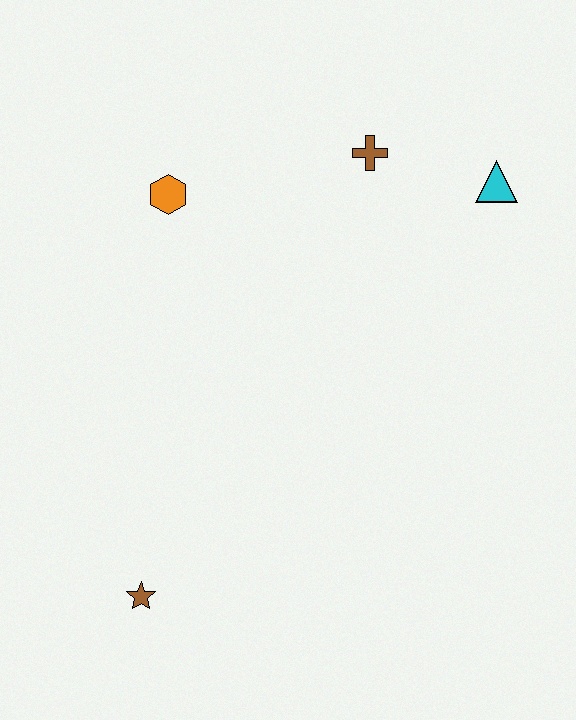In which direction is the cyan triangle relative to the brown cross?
The cyan triangle is to the right of the brown cross.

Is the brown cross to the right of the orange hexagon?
Yes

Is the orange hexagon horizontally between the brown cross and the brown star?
Yes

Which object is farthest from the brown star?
The cyan triangle is farthest from the brown star.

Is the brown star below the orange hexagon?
Yes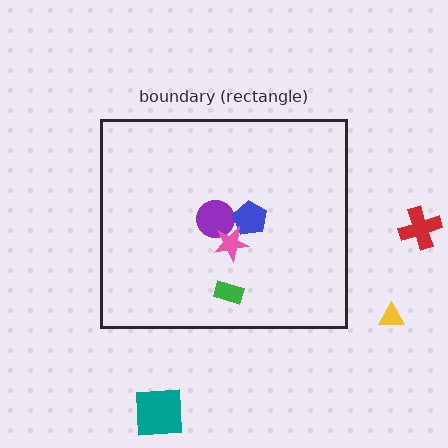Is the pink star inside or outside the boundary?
Inside.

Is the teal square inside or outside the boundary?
Outside.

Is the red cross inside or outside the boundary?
Outside.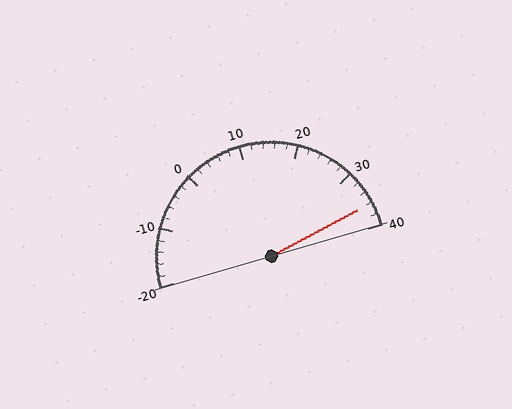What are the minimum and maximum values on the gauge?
The gauge ranges from -20 to 40.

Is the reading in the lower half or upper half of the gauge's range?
The reading is in the upper half of the range (-20 to 40).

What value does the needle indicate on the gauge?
The needle indicates approximately 36.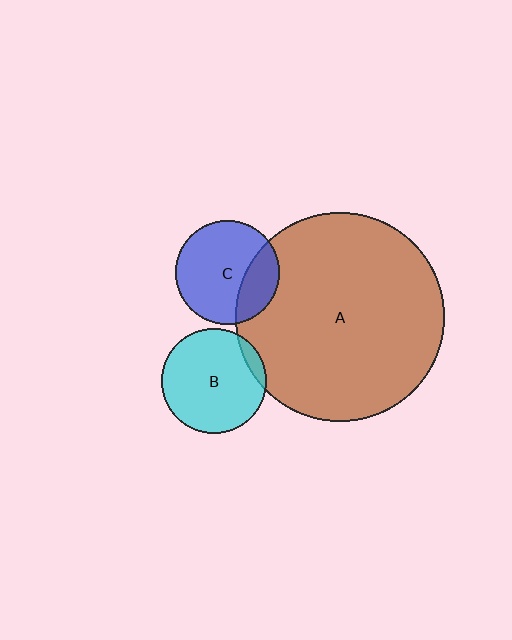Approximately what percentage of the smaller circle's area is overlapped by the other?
Approximately 10%.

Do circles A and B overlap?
Yes.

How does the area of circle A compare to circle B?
Approximately 4.0 times.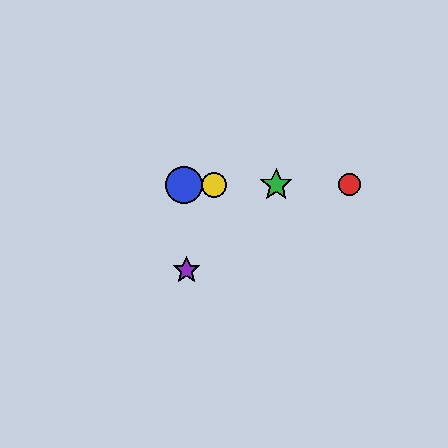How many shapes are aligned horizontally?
4 shapes (the red circle, the blue circle, the green star, the yellow circle) are aligned horizontally.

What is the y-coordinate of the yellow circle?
The yellow circle is at y≈185.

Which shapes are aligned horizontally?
The red circle, the blue circle, the green star, the yellow circle are aligned horizontally.